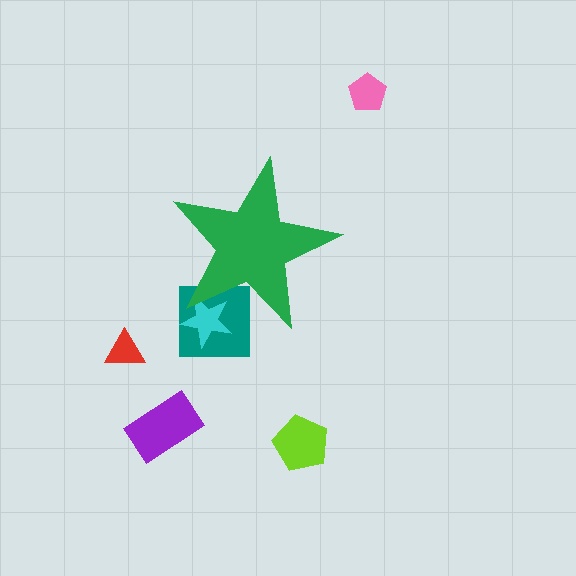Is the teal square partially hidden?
Yes, the teal square is partially hidden behind the green star.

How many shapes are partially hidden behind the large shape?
2 shapes are partially hidden.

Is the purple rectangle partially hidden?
No, the purple rectangle is fully visible.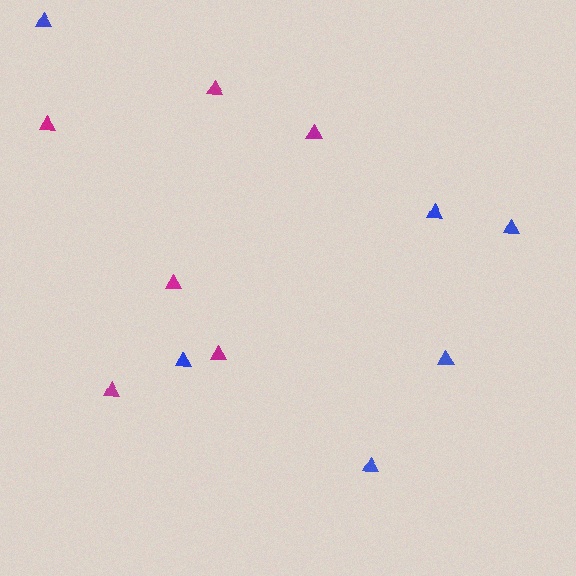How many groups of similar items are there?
There are 2 groups: one group of blue triangles (6) and one group of magenta triangles (6).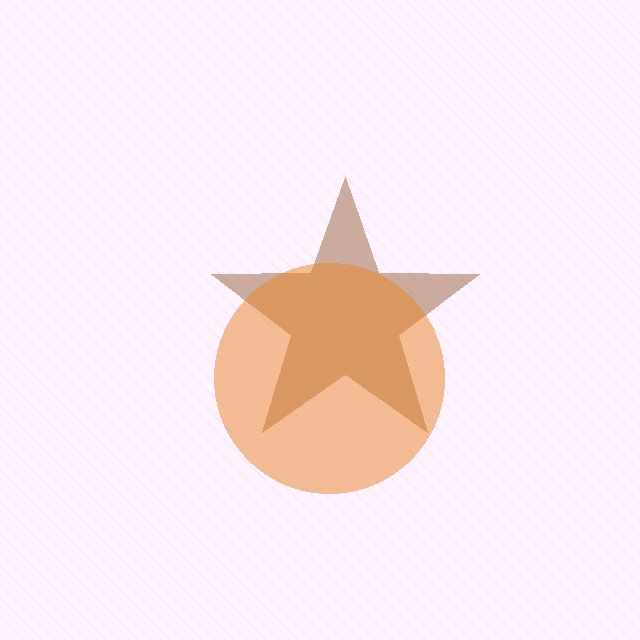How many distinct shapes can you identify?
There are 2 distinct shapes: a brown star, an orange circle.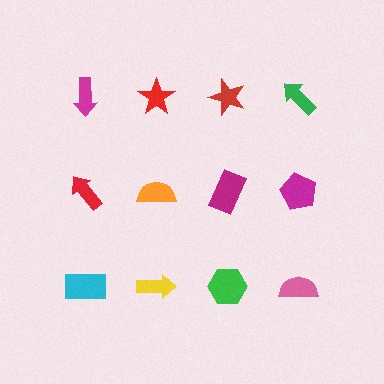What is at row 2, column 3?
A magenta rectangle.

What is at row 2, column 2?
An orange semicircle.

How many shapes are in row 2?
4 shapes.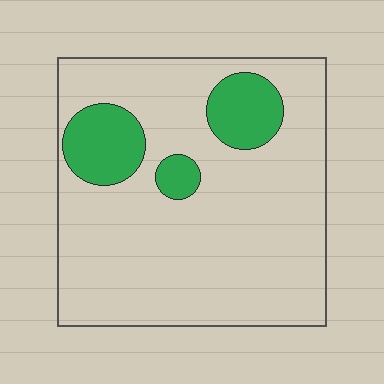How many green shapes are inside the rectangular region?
3.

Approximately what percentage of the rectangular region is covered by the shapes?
Approximately 15%.